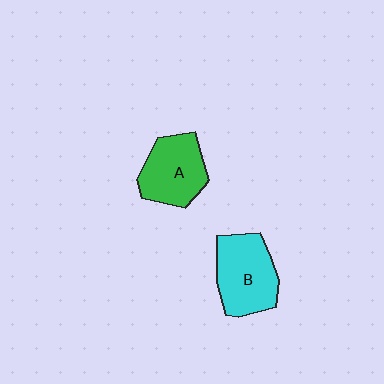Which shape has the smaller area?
Shape A (green).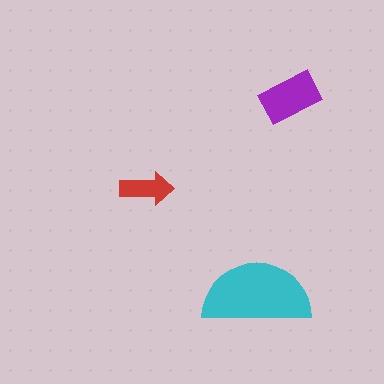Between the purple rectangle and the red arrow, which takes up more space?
The purple rectangle.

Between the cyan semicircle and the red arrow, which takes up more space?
The cyan semicircle.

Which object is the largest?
The cyan semicircle.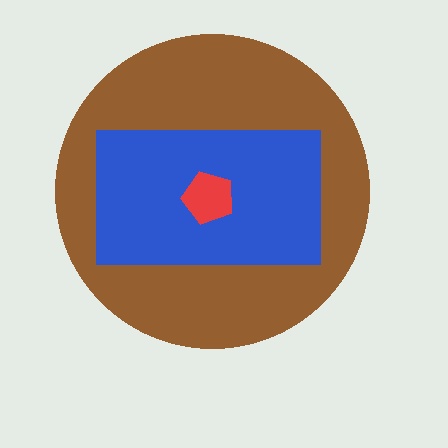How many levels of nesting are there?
3.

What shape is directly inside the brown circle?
The blue rectangle.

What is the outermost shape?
The brown circle.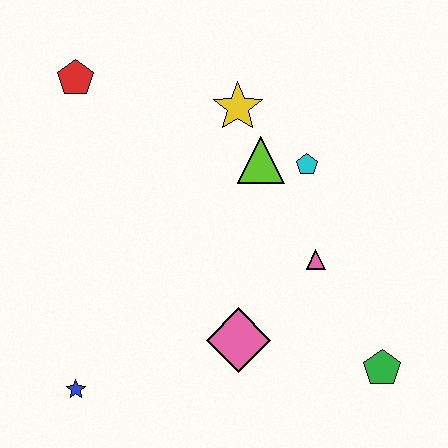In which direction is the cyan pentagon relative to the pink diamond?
The cyan pentagon is above the pink diamond.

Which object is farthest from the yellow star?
The blue star is farthest from the yellow star.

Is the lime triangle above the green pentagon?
Yes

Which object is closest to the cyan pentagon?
The lime triangle is closest to the cyan pentagon.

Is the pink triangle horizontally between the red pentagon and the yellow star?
No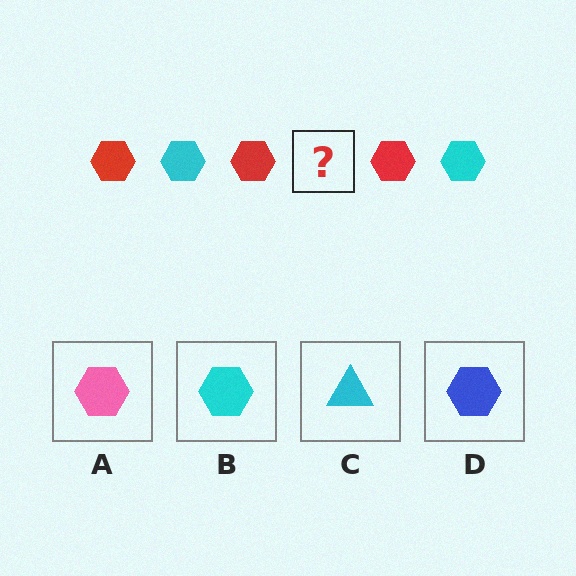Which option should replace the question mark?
Option B.